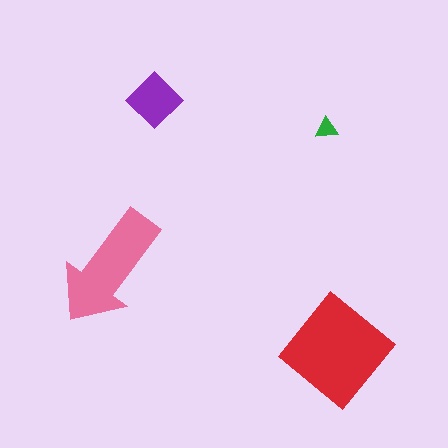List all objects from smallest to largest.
The green triangle, the purple diamond, the pink arrow, the red diamond.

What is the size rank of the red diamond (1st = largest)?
1st.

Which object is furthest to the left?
The pink arrow is leftmost.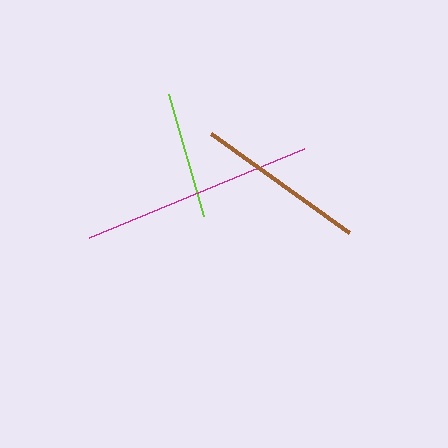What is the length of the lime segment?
The lime segment is approximately 127 pixels long.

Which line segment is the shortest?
The lime line is the shortest at approximately 127 pixels.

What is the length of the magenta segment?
The magenta segment is approximately 233 pixels long.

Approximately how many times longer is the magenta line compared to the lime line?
The magenta line is approximately 1.8 times the length of the lime line.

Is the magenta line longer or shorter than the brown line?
The magenta line is longer than the brown line.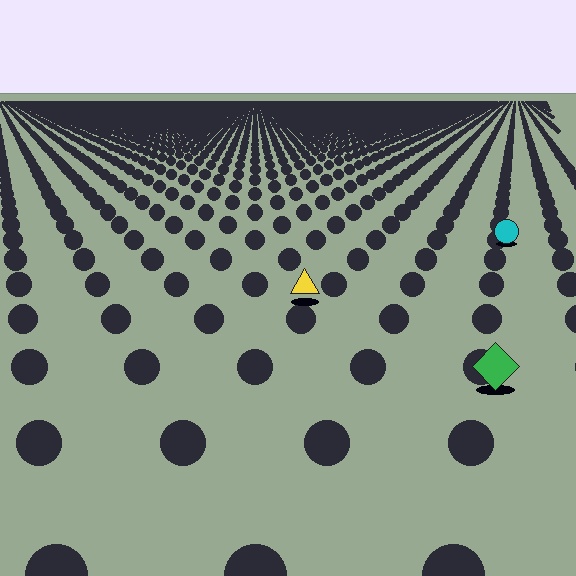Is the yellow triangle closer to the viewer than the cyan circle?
Yes. The yellow triangle is closer — you can tell from the texture gradient: the ground texture is coarser near it.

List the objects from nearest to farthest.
From nearest to farthest: the green diamond, the yellow triangle, the cyan circle.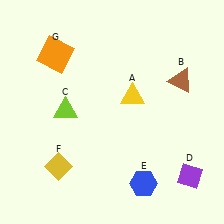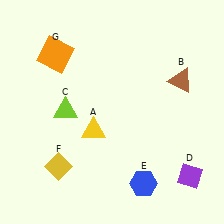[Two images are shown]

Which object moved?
The yellow triangle (A) moved left.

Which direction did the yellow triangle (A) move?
The yellow triangle (A) moved left.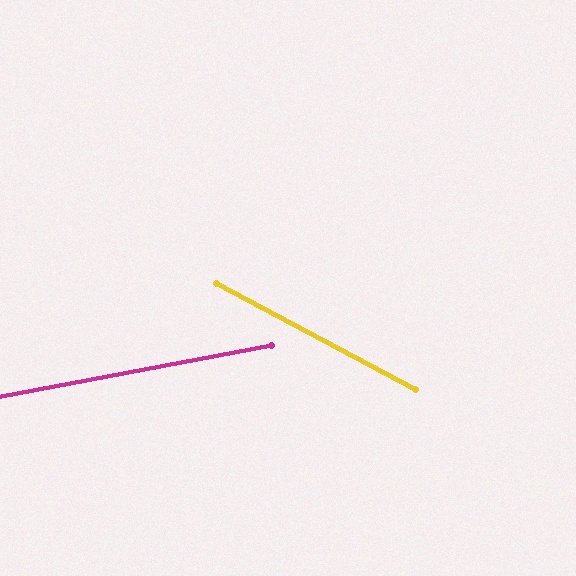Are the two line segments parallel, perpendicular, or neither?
Neither parallel nor perpendicular — they differ by about 39°.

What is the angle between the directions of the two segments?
Approximately 39 degrees.